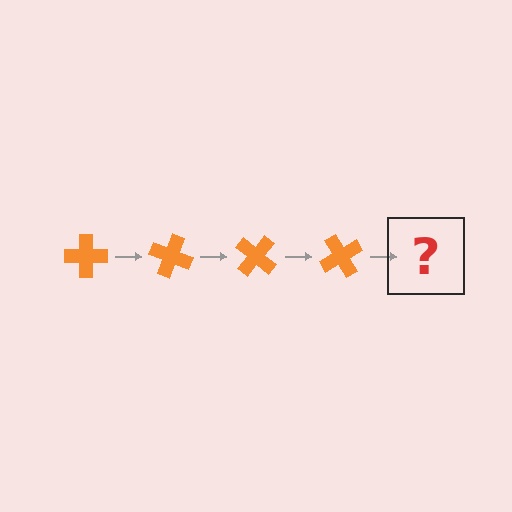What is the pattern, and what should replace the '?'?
The pattern is that the cross rotates 20 degrees each step. The '?' should be an orange cross rotated 80 degrees.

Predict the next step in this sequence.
The next step is an orange cross rotated 80 degrees.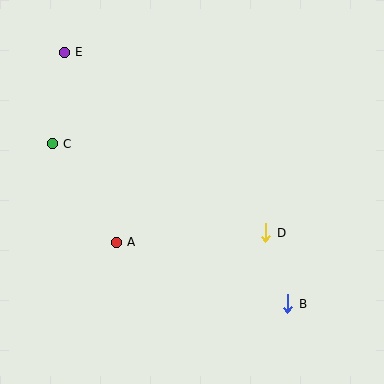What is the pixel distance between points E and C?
The distance between E and C is 92 pixels.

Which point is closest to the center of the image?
Point D at (266, 233) is closest to the center.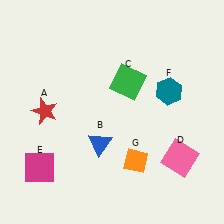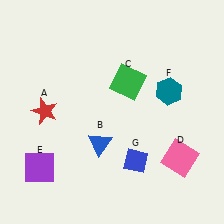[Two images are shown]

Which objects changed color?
E changed from magenta to purple. G changed from orange to blue.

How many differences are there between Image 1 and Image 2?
There are 2 differences between the two images.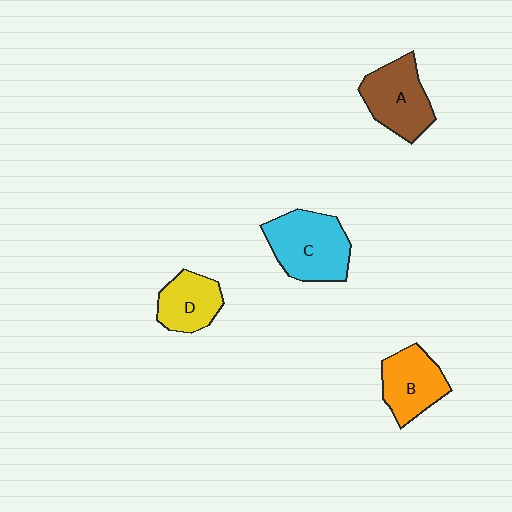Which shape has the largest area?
Shape C (cyan).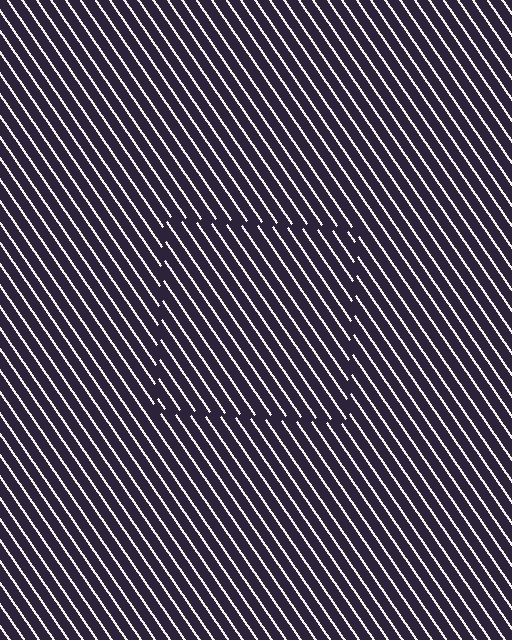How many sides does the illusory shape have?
4 sides — the line-ends trace a square.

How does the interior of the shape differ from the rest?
The interior of the shape contains the same grating, shifted by half a period — the contour is defined by the phase discontinuity where line-ends from the inner and outer gratings abut.